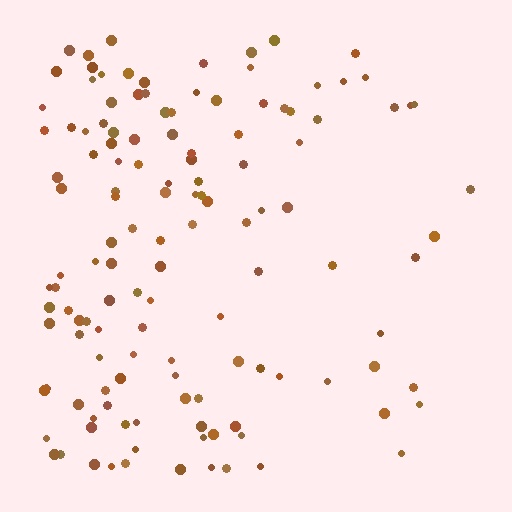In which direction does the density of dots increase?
From right to left, with the left side densest.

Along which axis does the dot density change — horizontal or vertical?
Horizontal.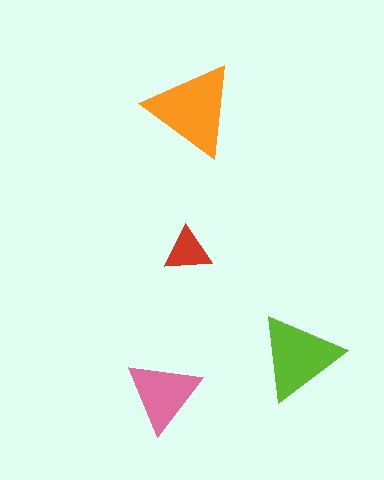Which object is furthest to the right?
The lime triangle is rightmost.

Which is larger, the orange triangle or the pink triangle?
The orange one.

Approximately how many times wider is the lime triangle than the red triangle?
About 2 times wider.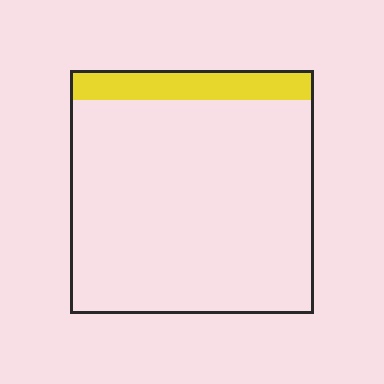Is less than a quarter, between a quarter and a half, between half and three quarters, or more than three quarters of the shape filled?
Less than a quarter.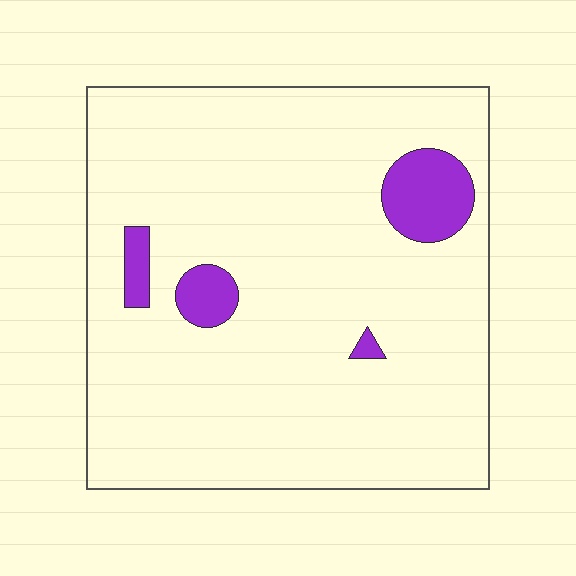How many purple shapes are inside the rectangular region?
4.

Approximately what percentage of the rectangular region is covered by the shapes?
Approximately 10%.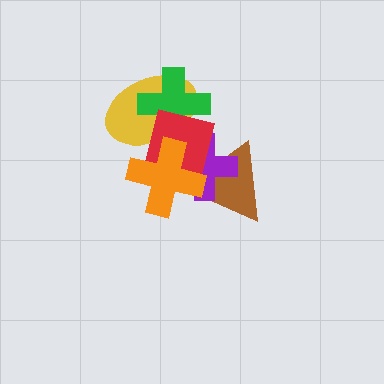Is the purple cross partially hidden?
Yes, it is partially covered by another shape.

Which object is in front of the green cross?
The red square is in front of the green cross.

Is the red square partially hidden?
Yes, it is partially covered by another shape.